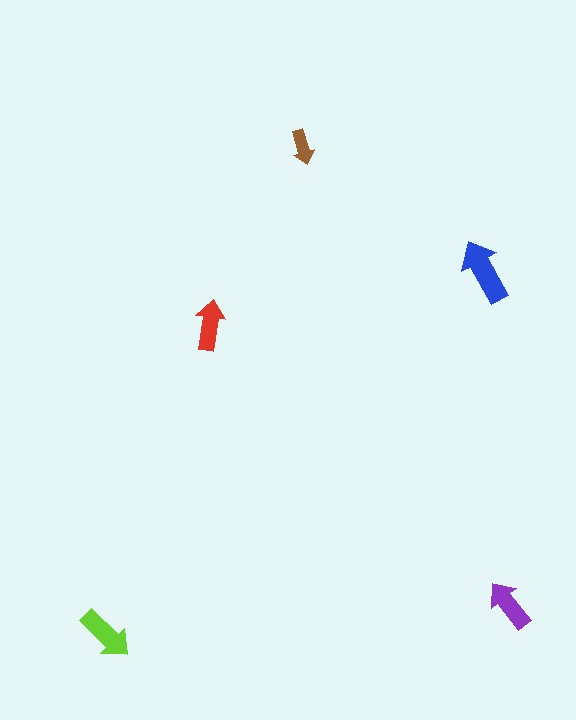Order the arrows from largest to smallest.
the blue one, the lime one, the purple one, the red one, the brown one.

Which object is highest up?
The brown arrow is topmost.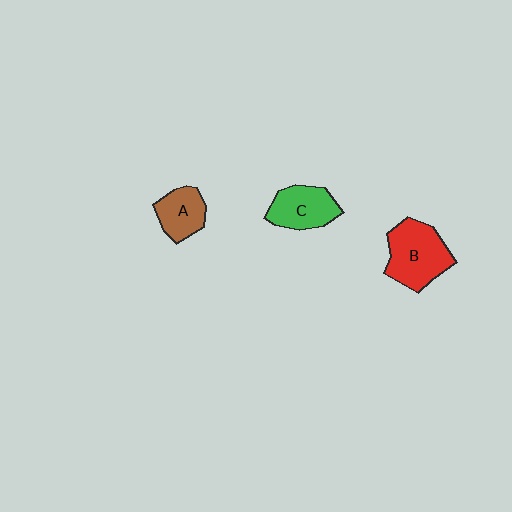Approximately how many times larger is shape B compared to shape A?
Approximately 1.6 times.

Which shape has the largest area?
Shape B (red).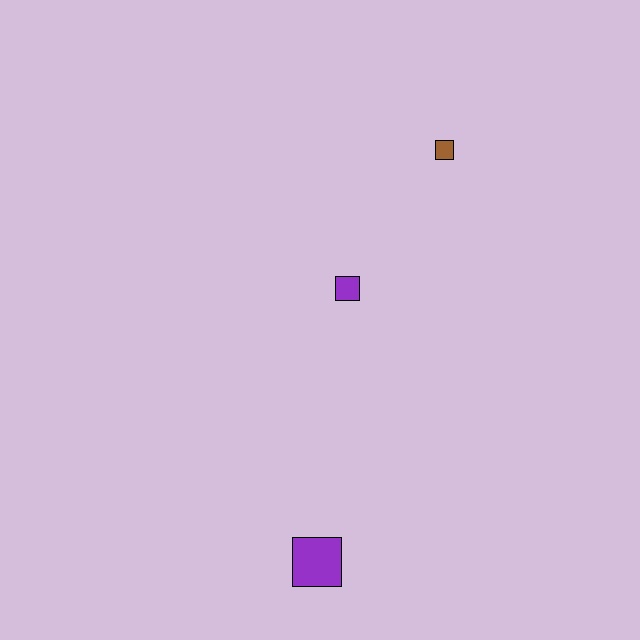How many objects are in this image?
There are 3 objects.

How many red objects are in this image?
There are no red objects.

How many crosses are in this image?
There are no crosses.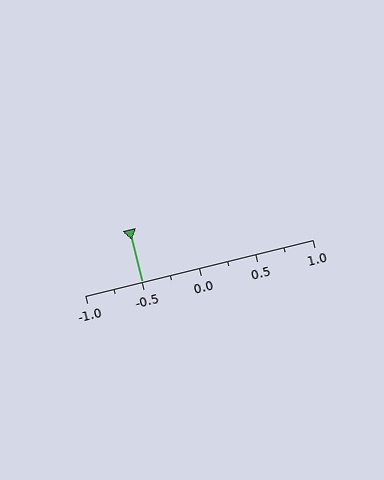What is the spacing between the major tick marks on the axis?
The major ticks are spaced 0.5 apart.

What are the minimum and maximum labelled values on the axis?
The axis runs from -1.0 to 1.0.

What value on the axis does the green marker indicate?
The marker indicates approximately -0.5.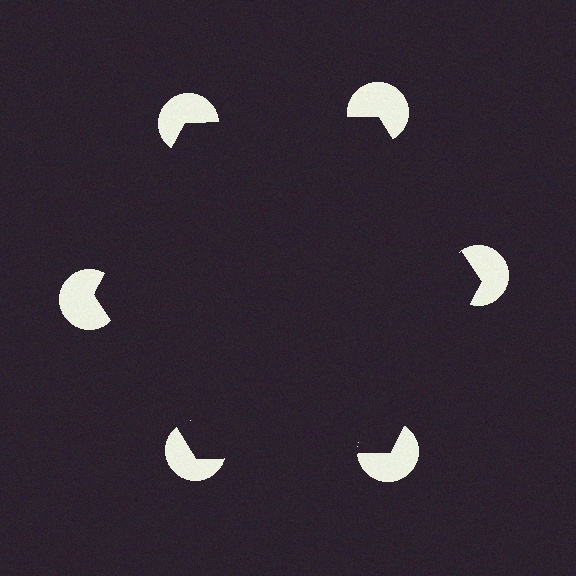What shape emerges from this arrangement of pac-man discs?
An illusory hexagon — its edges are inferred from the aligned wedge cuts in the pac-man discs, not physically drawn.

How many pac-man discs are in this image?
There are 6 — one at each vertex of the illusory hexagon.